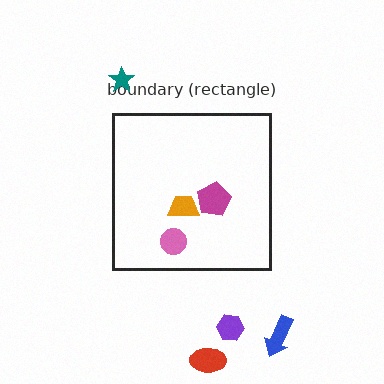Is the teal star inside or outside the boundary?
Outside.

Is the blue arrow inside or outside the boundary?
Outside.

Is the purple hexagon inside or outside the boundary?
Outside.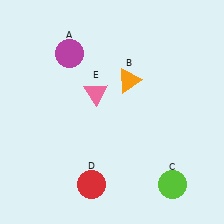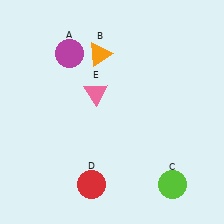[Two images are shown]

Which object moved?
The orange triangle (B) moved left.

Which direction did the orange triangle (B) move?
The orange triangle (B) moved left.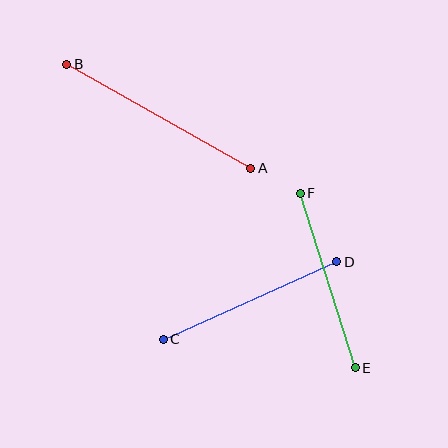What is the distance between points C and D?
The distance is approximately 190 pixels.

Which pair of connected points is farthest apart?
Points A and B are farthest apart.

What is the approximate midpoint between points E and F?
The midpoint is at approximately (328, 280) pixels.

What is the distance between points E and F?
The distance is approximately 183 pixels.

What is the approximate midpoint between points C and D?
The midpoint is at approximately (250, 301) pixels.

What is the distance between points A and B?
The distance is approximately 211 pixels.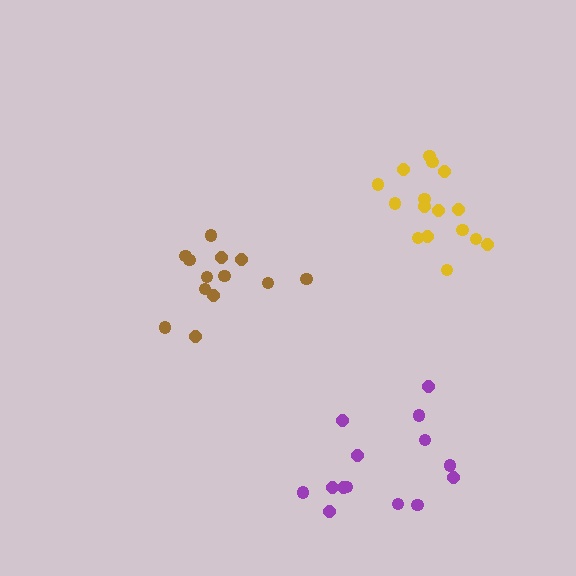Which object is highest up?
The yellow cluster is topmost.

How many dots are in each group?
Group 1: 14 dots, Group 2: 16 dots, Group 3: 13 dots (43 total).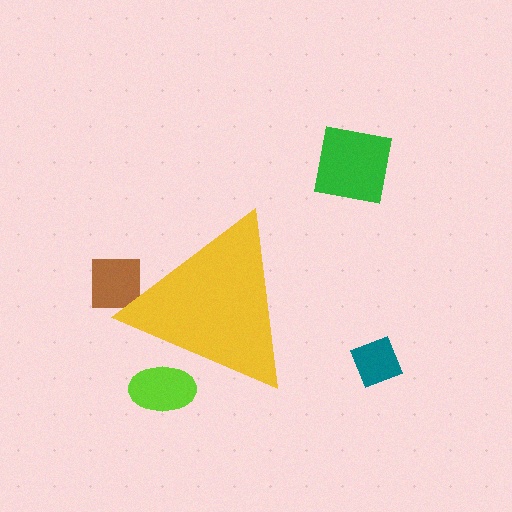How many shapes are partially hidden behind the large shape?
2 shapes are partially hidden.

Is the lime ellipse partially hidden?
Yes, the lime ellipse is partially hidden behind the yellow triangle.